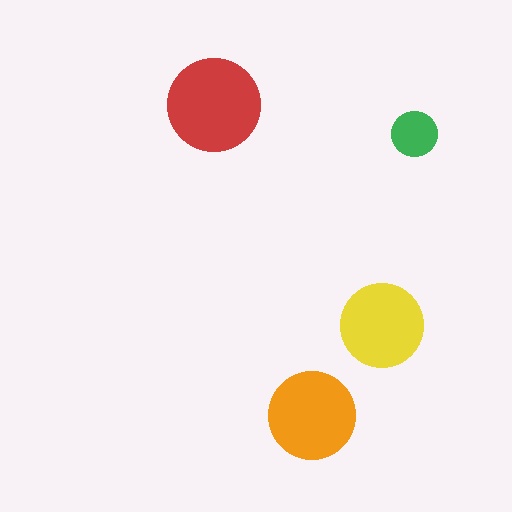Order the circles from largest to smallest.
the red one, the orange one, the yellow one, the green one.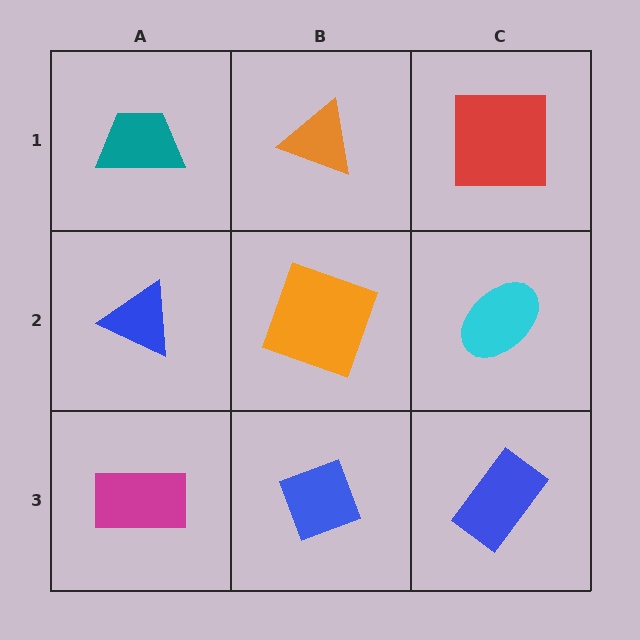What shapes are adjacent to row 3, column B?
An orange square (row 2, column B), a magenta rectangle (row 3, column A), a blue rectangle (row 3, column C).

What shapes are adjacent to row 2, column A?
A teal trapezoid (row 1, column A), a magenta rectangle (row 3, column A), an orange square (row 2, column B).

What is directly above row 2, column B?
An orange triangle.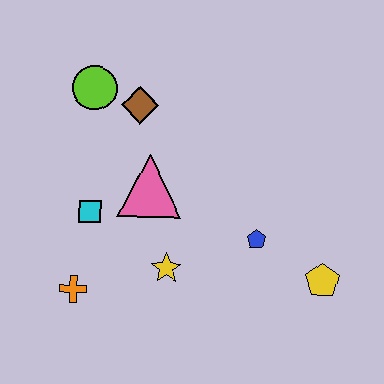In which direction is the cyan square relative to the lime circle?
The cyan square is below the lime circle.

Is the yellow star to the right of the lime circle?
Yes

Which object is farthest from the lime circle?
The yellow pentagon is farthest from the lime circle.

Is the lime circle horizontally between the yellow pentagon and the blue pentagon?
No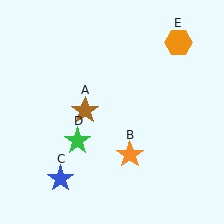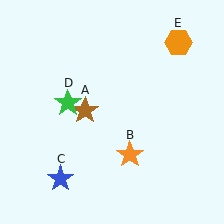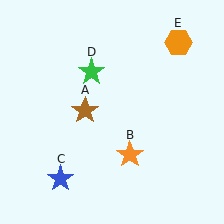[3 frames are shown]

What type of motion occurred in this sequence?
The green star (object D) rotated clockwise around the center of the scene.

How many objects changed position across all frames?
1 object changed position: green star (object D).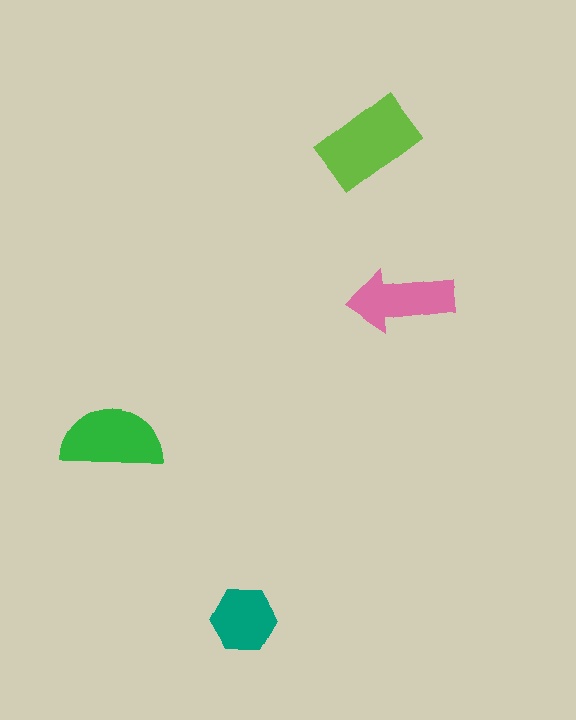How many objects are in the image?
There are 4 objects in the image.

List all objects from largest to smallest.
The lime rectangle, the green semicircle, the pink arrow, the teal hexagon.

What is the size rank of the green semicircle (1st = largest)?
2nd.